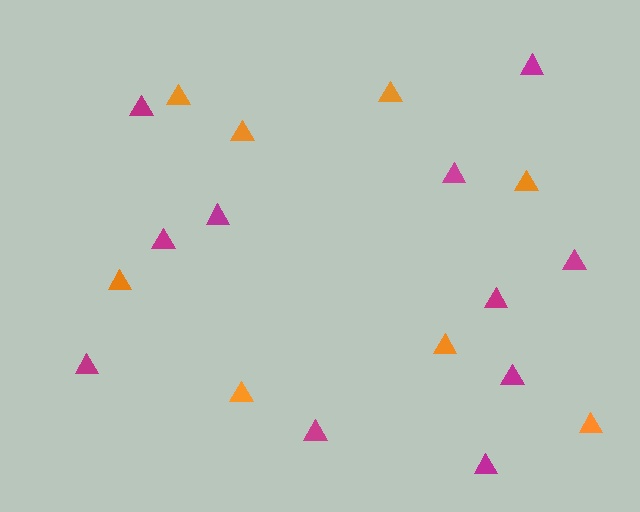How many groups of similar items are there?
There are 2 groups: one group of magenta triangles (11) and one group of orange triangles (8).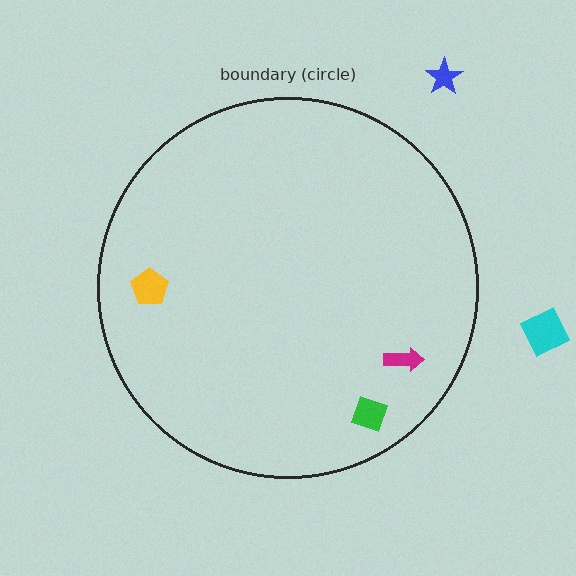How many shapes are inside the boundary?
3 inside, 2 outside.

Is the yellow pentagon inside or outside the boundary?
Inside.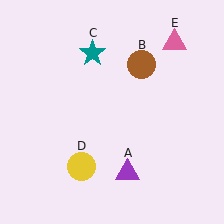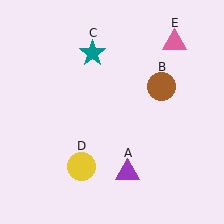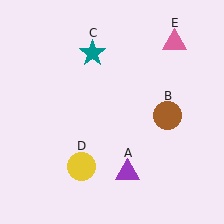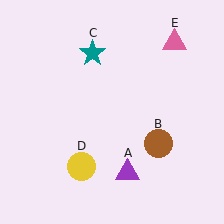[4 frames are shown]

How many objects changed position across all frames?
1 object changed position: brown circle (object B).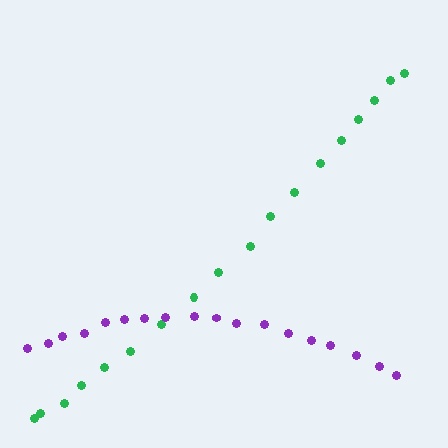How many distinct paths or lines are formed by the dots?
There are 2 distinct paths.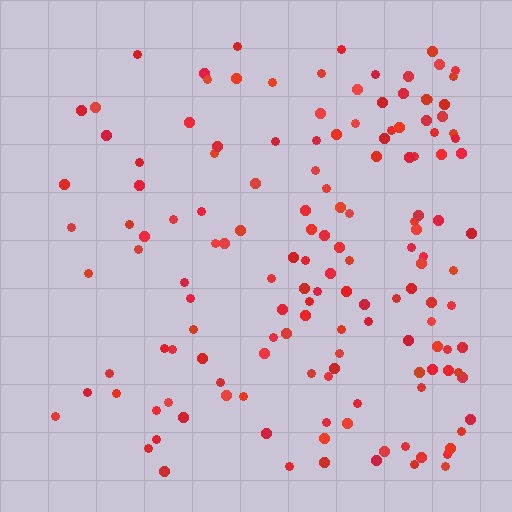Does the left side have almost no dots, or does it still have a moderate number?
Still a moderate number, just noticeably fewer than the right.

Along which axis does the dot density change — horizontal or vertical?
Horizontal.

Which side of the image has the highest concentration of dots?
The right.